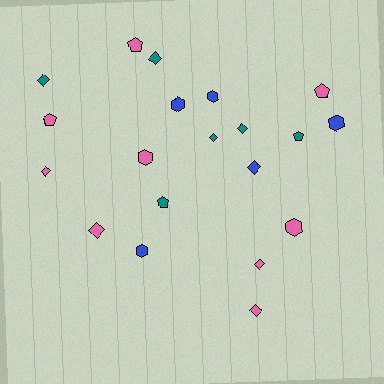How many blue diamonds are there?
There is 1 blue diamond.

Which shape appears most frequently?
Diamond, with 9 objects.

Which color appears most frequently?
Pink, with 9 objects.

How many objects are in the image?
There are 20 objects.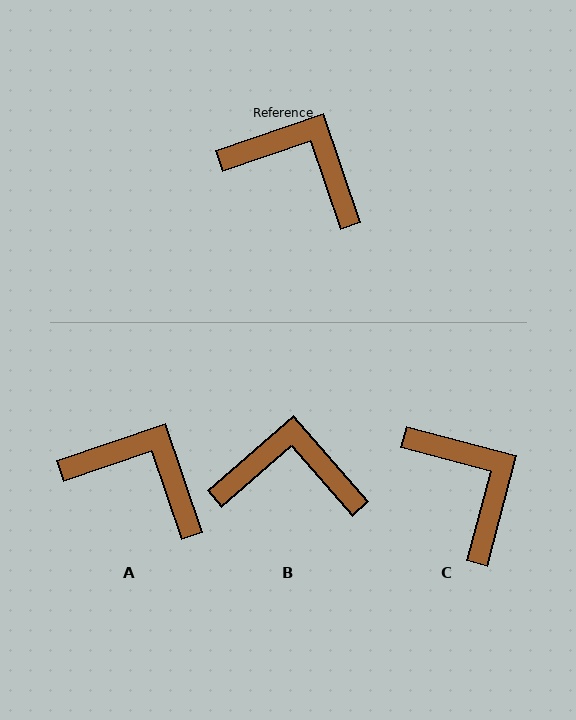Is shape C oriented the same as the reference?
No, it is off by about 34 degrees.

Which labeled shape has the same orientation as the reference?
A.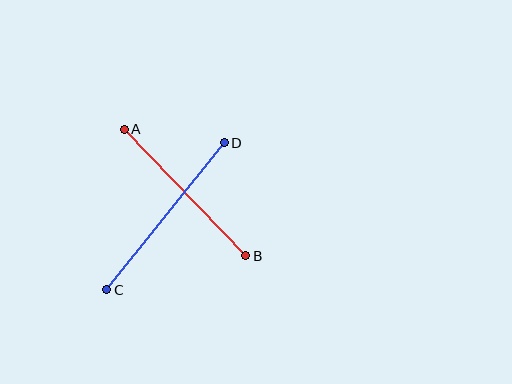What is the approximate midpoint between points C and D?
The midpoint is at approximately (166, 216) pixels.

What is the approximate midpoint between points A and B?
The midpoint is at approximately (185, 192) pixels.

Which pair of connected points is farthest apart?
Points C and D are farthest apart.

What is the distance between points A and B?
The distance is approximately 175 pixels.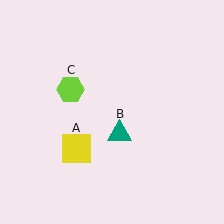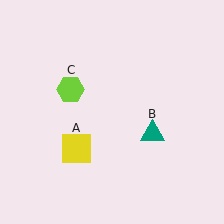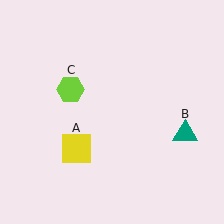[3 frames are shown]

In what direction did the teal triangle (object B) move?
The teal triangle (object B) moved right.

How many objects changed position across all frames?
1 object changed position: teal triangle (object B).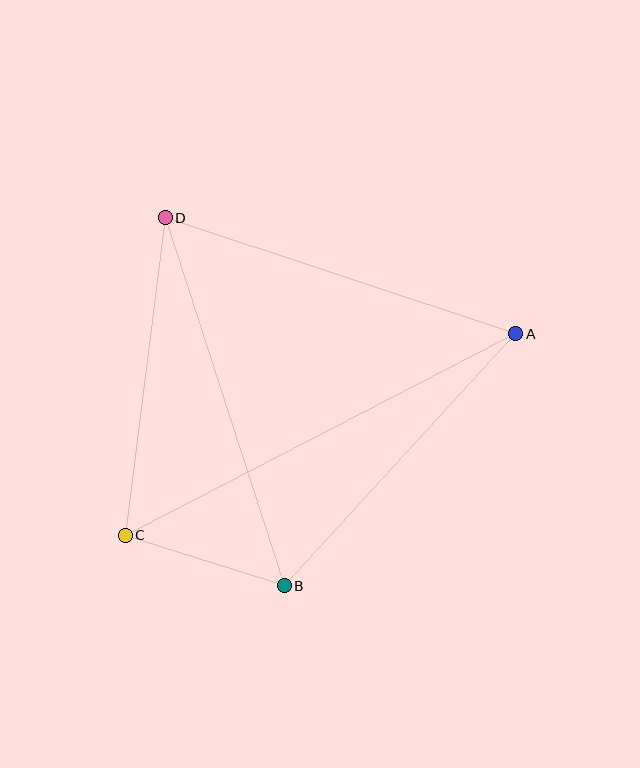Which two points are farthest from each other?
Points A and C are farthest from each other.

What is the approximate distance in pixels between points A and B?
The distance between A and B is approximately 342 pixels.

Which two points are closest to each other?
Points B and C are closest to each other.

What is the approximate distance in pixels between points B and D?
The distance between B and D is approximately 387 pixels.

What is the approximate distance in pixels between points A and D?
The distance between A and D is approximately 369 pixels.